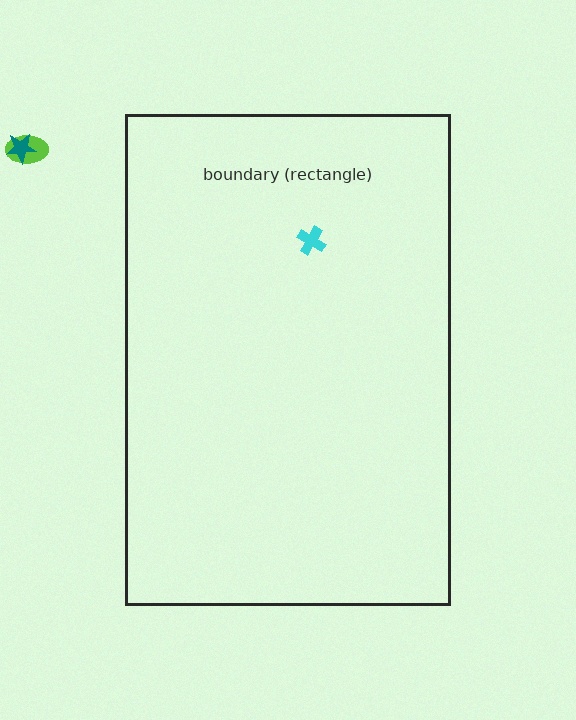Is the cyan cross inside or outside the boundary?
Inside.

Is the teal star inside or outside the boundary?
Outside.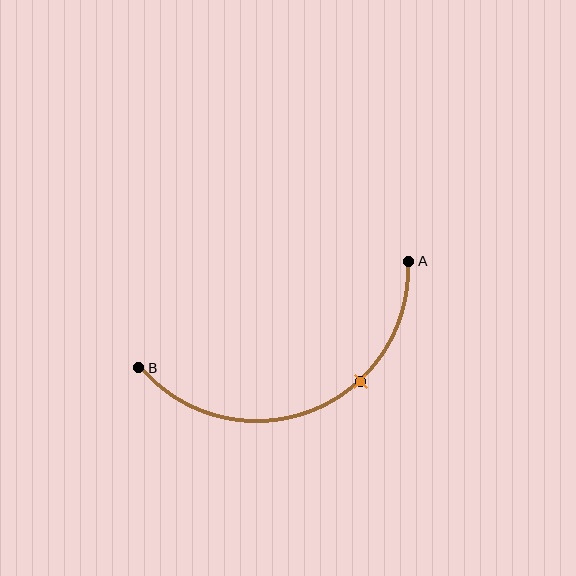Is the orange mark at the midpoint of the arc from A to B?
No. The orange mark lies on the arc but is closer to endpoint A. The arc midpoint would be at the point on the curve equidistant along the arc from both A and B.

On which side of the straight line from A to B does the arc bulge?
The arc bulges below the straight line connecting A and B.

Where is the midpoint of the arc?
The arc midpoint is the point on the curve farthest from the straight line joining A and B. It sits below that line.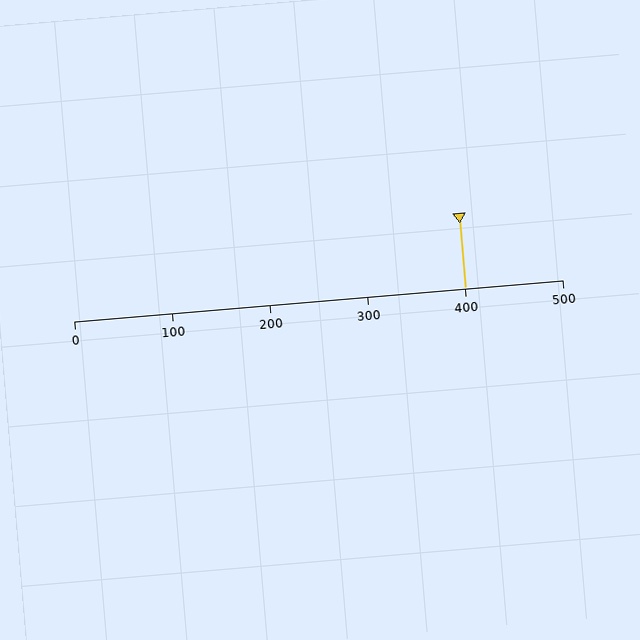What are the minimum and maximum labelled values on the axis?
The axis runs from 0 to 500.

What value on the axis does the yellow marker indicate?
The marker indicates approximately 400.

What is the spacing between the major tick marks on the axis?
The major ticks are spaced 100 apart.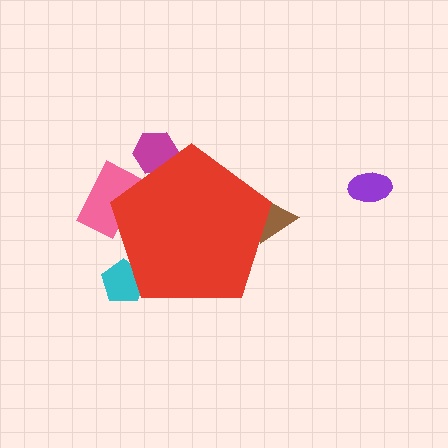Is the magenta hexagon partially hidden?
Yes, the magenta hexagon is partially hidden behind the red pentagon.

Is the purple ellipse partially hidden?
No, the purple ellipse is fully visible.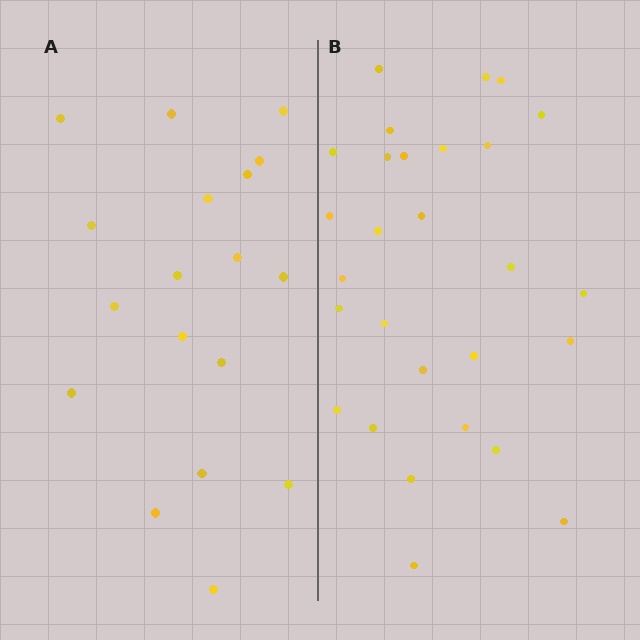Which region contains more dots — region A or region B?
Region B (the right region) has more dots.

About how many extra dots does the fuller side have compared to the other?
Region B has roughly 10 or so more dots than region A.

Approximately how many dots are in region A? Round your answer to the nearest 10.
About 20 dots. (The exact count is 18, which rounds to 20.)